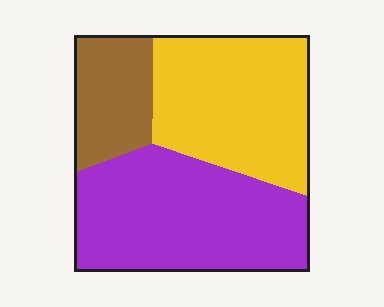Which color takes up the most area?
Purple, at roughly 45%.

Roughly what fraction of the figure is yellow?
Yellow covers roughly 40% of the figure.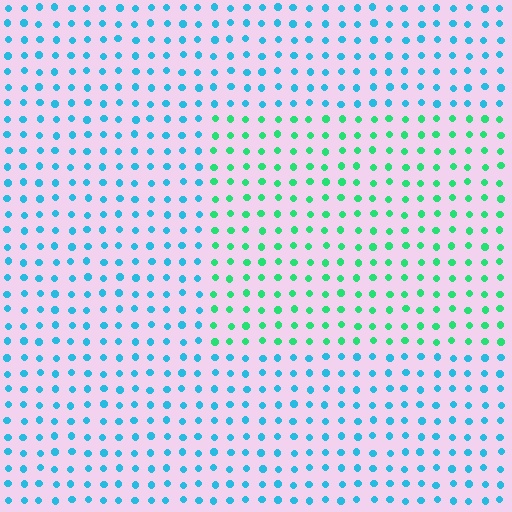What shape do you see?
I see a rectangle.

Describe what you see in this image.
The image is filled with small cyan elements in a uniform arrangement. A rectangle-shaped region is visible where the elements are tinted to a slightly different hue, forming a subtle color boundary.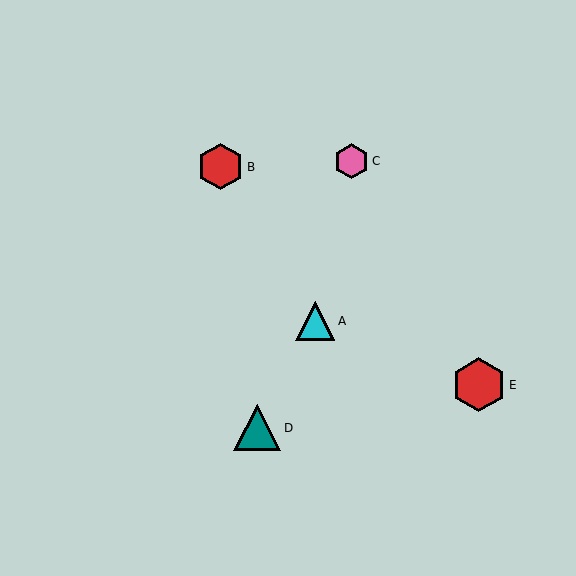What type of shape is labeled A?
Shape A is a cyan triangle.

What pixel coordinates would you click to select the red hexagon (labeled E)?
Click at (479, 385) to select the red hexagon E.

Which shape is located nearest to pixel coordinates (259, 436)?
The teal triangle (labeled D) at (257, 428) is nearest to that location.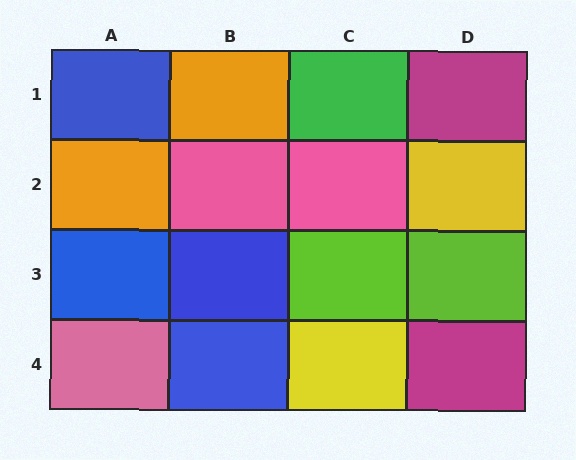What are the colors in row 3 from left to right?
Blue, blue, lime, lime.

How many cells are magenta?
2 cells are magenta.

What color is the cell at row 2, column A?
Orange.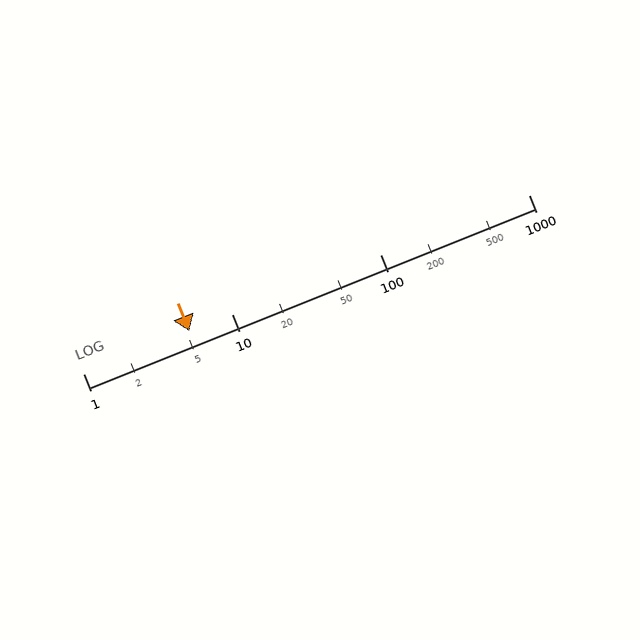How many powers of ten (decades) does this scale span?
The scale spans 3 decades, from 1 to 1000.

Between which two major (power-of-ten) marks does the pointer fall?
The pointer is between 1 and 10.